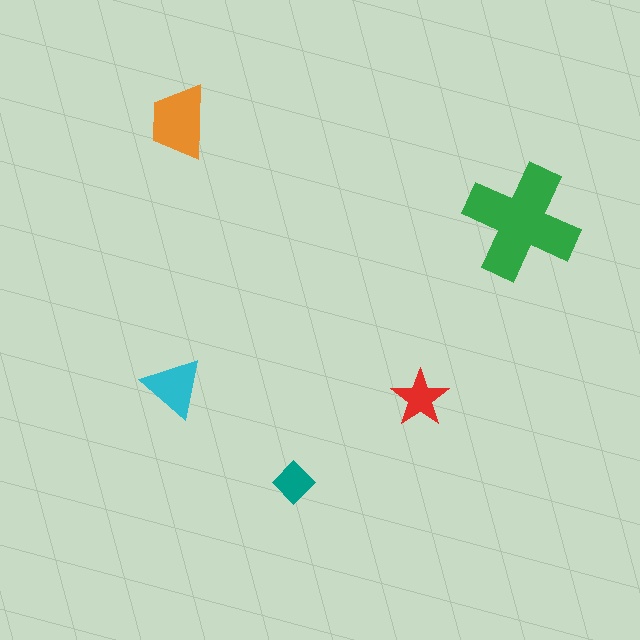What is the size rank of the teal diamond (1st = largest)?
5th.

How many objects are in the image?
There are 5 objects in the image.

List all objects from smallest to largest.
The teal diamond, the red star, the cyan triangle, the orange trapezoid, the green cross.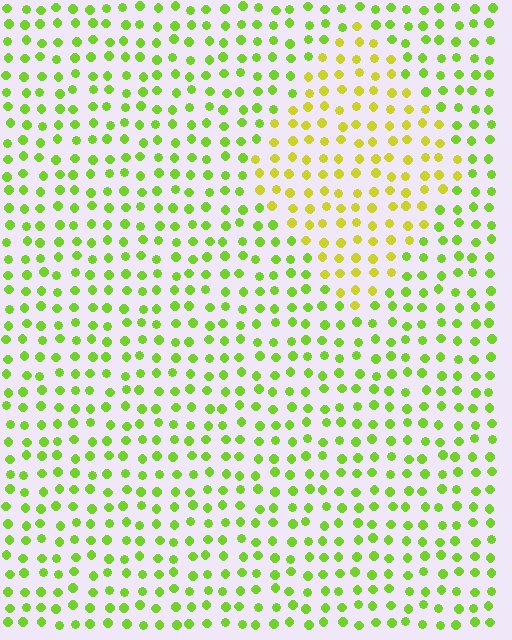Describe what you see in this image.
The image is filled with small lime elements in a uniform arrangement. A diamond-shaped region is visible where the elements are tinted to a slightly different hue, forming a subtle color boundary.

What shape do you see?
I see a diamond.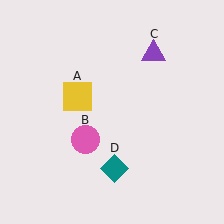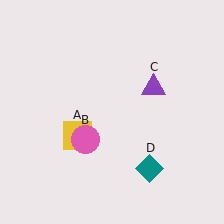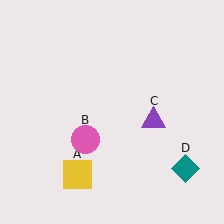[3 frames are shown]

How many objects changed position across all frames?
3 objects changed position: yellow square (object A), purple triangle (object C), teal diamond (object D).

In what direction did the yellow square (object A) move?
The yellow square (object A) moved down.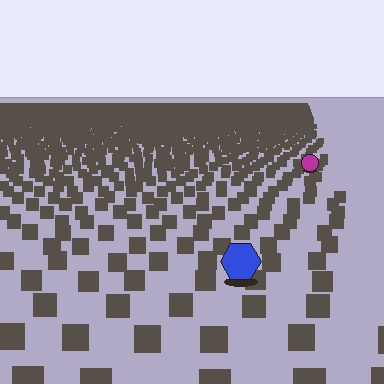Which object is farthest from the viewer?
The magenta circle is farthest from the viewer. It appears smaller and the ground texture around it is denser.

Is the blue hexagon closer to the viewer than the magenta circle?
Yes. The blue hexagon is closer — you can tell from the texture gradient: the ground texture is coarser near it.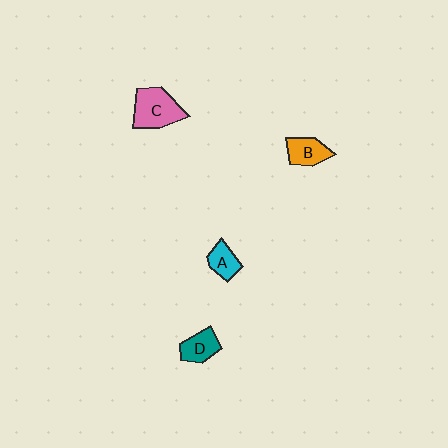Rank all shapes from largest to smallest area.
From largest to smallest: C (pink), B (orange), D (teal), A (cyan).